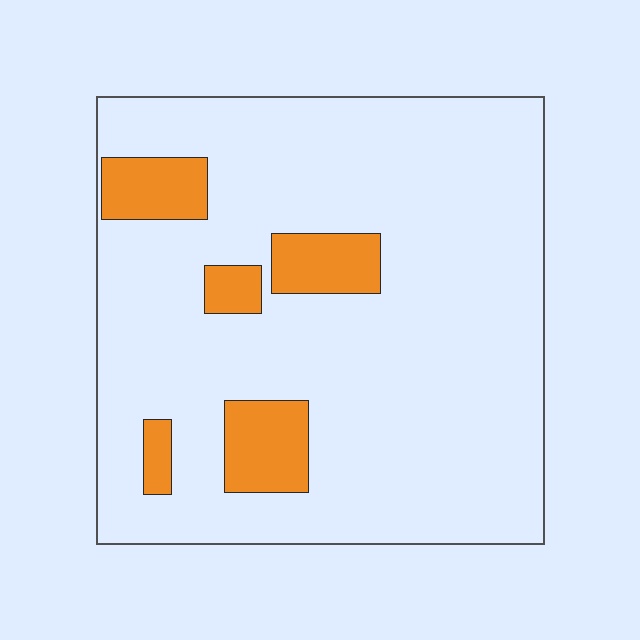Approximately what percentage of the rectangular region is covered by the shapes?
Approximately 15%.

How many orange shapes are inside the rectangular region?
5.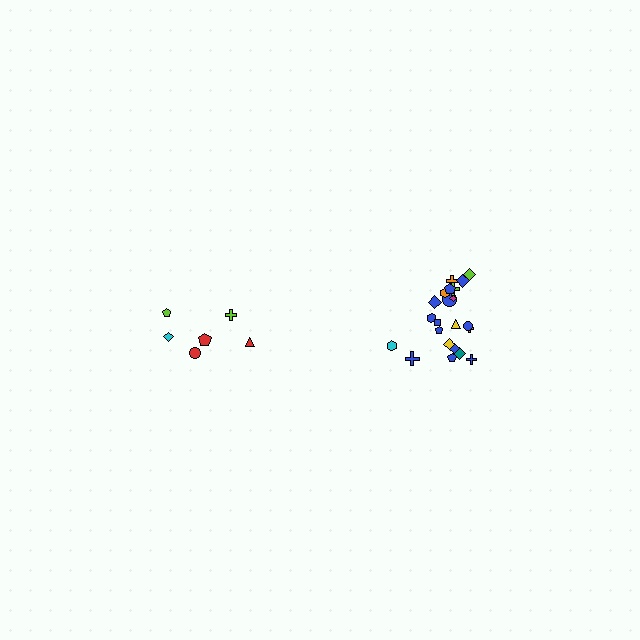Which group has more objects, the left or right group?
The right group.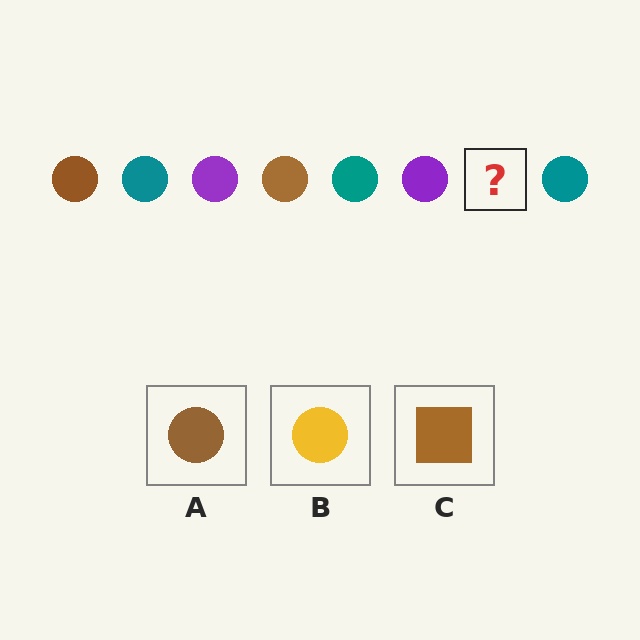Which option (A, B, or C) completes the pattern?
A.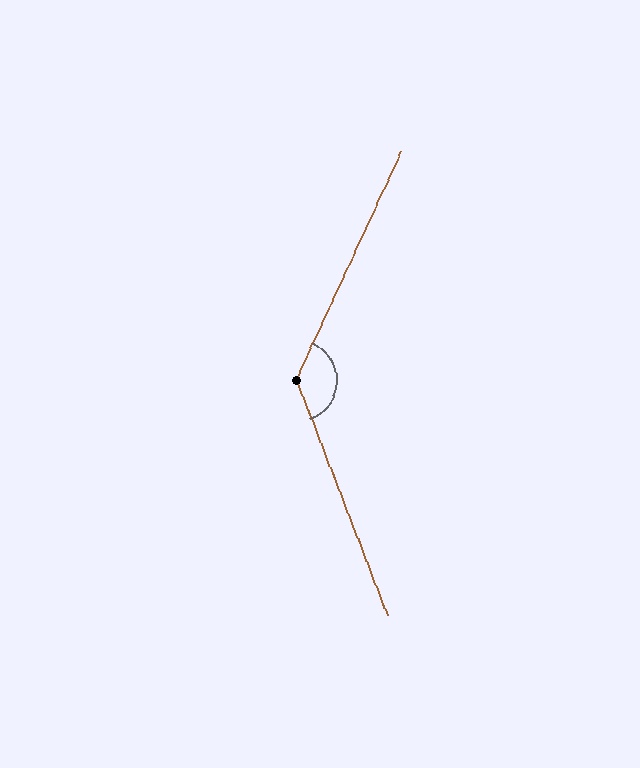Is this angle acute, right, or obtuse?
It is obtuse.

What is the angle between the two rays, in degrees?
Approximately 134 degrees.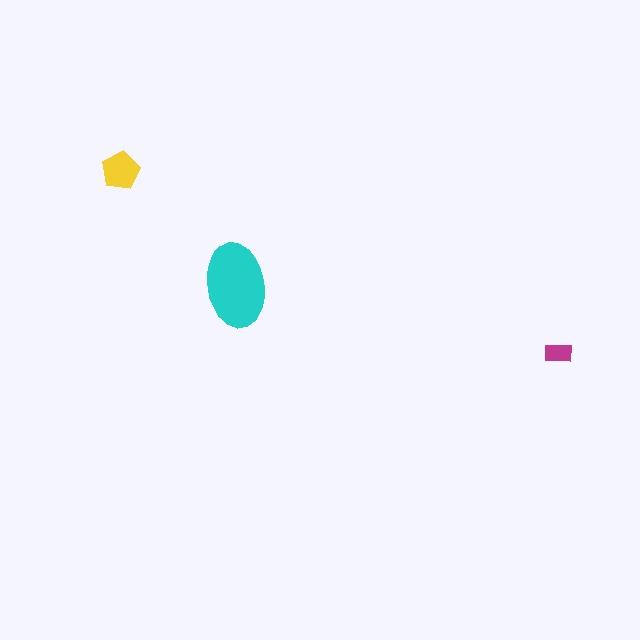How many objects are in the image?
There are 3 objects in the image.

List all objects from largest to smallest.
The cyan ellipse, the yellow pentagon, the magenta rectangle.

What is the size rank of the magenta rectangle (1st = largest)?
3rd.